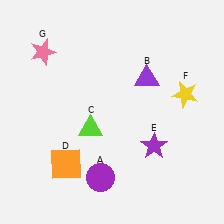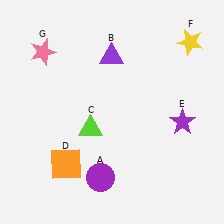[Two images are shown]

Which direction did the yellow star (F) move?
The yellow star (F) moved up.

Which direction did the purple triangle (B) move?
The purple triangle (B) moved left.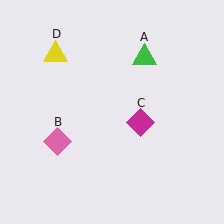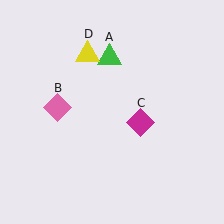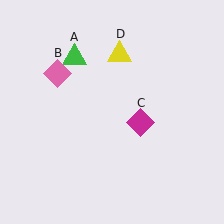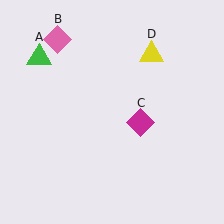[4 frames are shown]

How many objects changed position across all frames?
3 objects changed position: green triangle (object A), pink diamond (object B), yellow triangle (object D).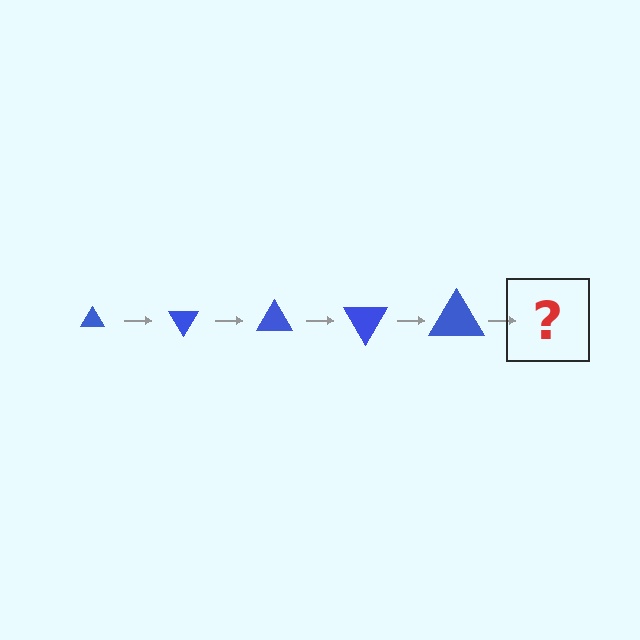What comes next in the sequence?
The next element should be a triangle, larger than the previous one and rotated 300 degrees from the start.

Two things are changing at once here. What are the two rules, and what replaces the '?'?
The two rules are that the triangle grows larger each step and it rotates 60 degrees each step. The '?' should be a triangle, larger than the previous one and rotated 300 degrees from the start.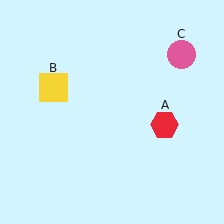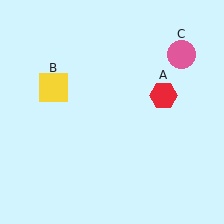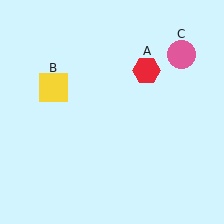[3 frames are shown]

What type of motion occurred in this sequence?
The red hexagon (object A) rotated counterclockwise around the center of the scene.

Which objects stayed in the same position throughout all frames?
Yellow square (object B) and pink circle (object C) remained stationary.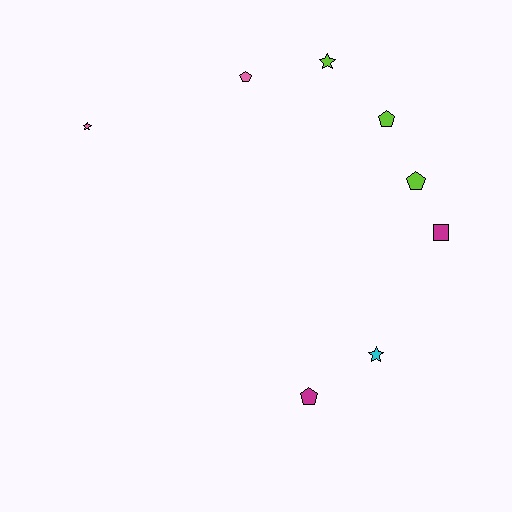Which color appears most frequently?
Lime, with 3 objects.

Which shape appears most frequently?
Pentagon, with 4 objects.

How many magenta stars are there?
There are no magenta stars.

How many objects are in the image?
There are 8 objects.